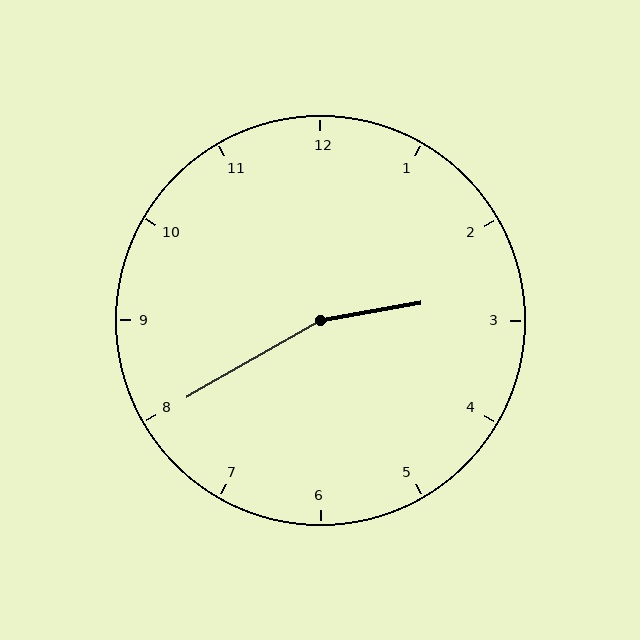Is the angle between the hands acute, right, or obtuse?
It is obtuse.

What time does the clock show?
2:40.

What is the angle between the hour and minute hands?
Approximately 160 degrees.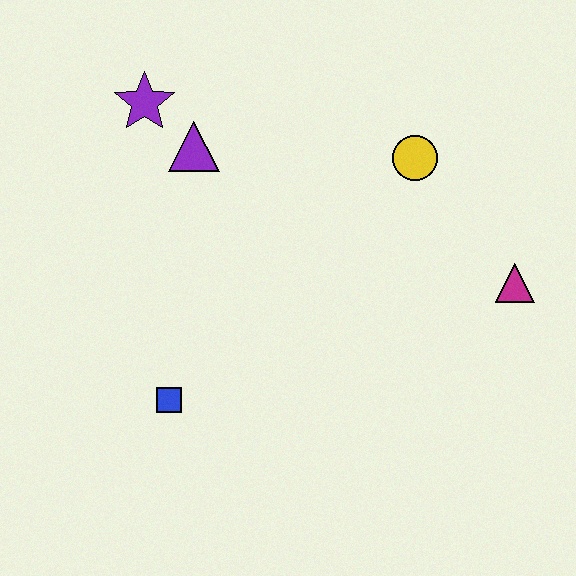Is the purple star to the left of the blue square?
Yes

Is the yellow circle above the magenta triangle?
Yes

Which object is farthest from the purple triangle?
The magenta triangle is farthest from the purple triangle.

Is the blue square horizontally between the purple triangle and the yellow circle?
No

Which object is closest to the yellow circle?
The magenta triangle is closest to the yellow circle.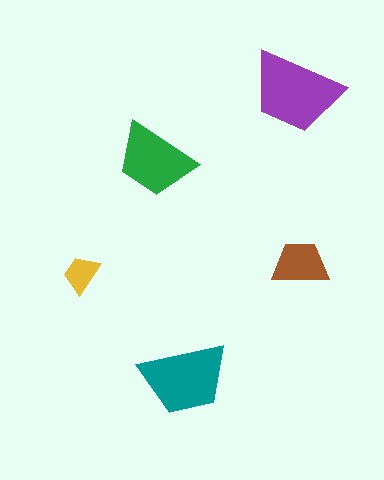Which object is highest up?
The purple trapezoid is topmost.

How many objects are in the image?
There are 5 objects in the image.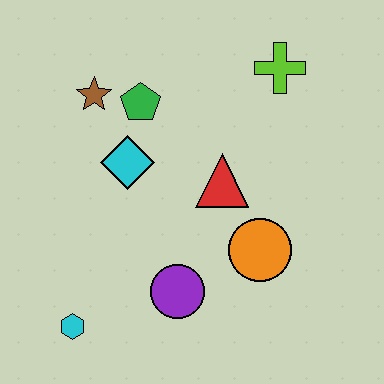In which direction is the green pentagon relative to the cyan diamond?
The green pentagon is above the cyan diamond.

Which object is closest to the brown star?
The green pentagon is closest to the brown star.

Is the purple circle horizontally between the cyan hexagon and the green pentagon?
No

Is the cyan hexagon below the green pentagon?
Yes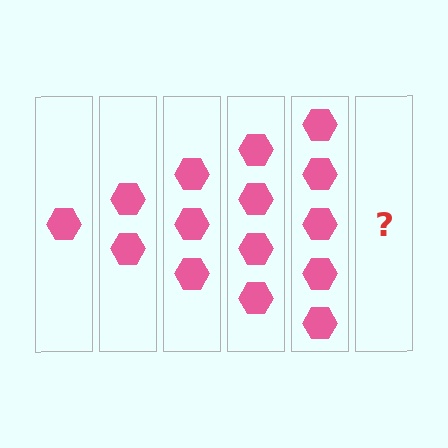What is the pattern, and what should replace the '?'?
The pattern is that each step adds one more hexagon. The '?' should be 6 hexagons.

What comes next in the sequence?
The next element should be 6 hexagons.